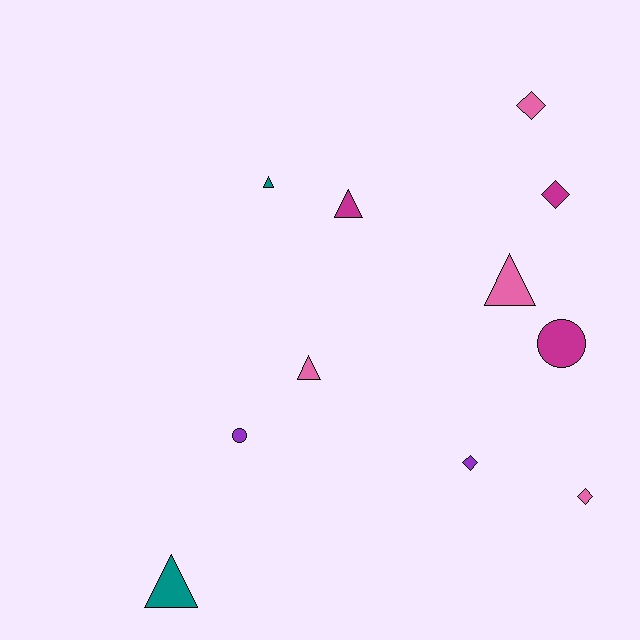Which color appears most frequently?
Pink, with 4 objects.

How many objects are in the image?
There are 11 objects.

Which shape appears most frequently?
Triangle, with 5 objects.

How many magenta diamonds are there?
There is 1 magenta diamond.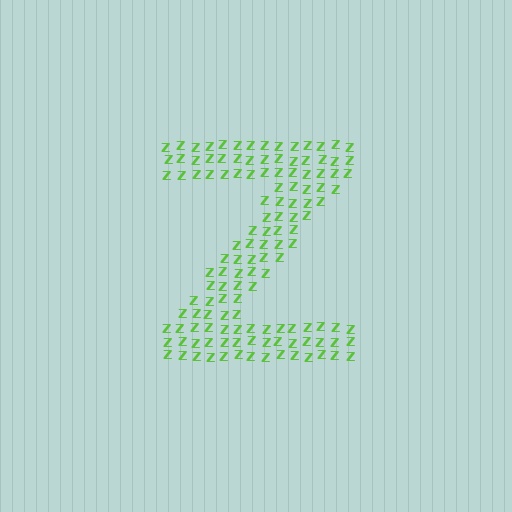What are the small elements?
The small elements are letter Z's.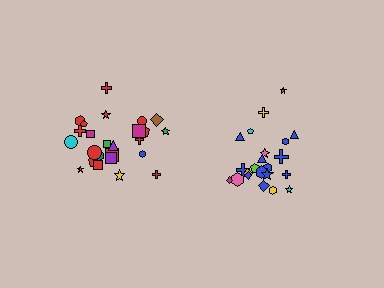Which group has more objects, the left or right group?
The left group.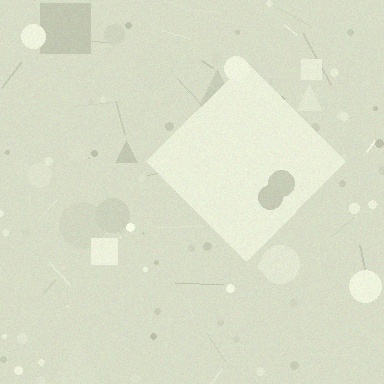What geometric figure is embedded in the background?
A diamond is embedded in the background.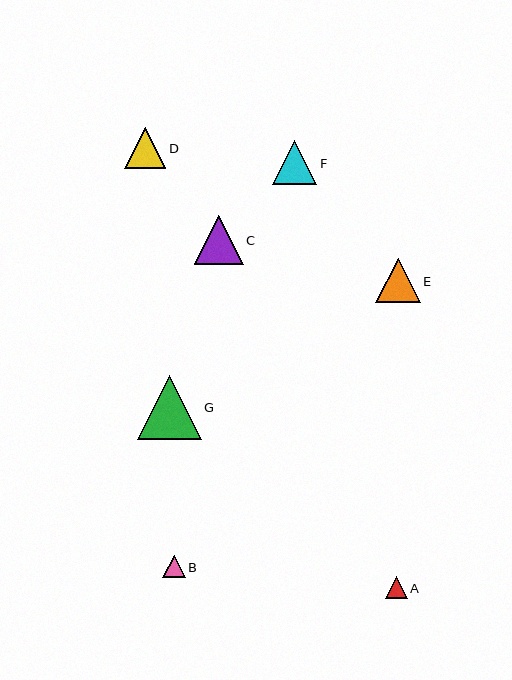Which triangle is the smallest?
Triangle A is the smallest with a size of approximately 22 pixels.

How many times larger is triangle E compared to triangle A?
Triangle E is approximately 2.0 times the size of triangle A.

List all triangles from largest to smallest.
From largest to smallest: G, C, E, F, D, B, A.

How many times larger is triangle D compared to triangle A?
Triangle D is approximately 1.8 times the size of triangle A.